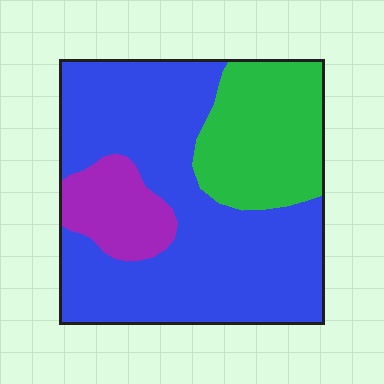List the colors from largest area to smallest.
From largest to smallest: blue, green, purple.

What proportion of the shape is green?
Green takes up between a sixth and a third of the shape.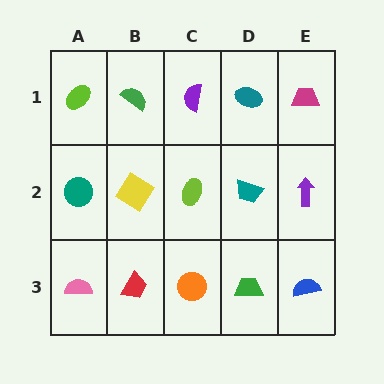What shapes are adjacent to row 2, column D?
A teal ellipse (row 1, column D), a green trapezoid (row 3, column D), a lime ellipse (row 2, column C), a purple arrow (row 2, column E).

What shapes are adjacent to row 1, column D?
A teal trapezoid (row 2, column D), a purple semicircle (row 1, column C), a magenta trapezoid (row 1, column E).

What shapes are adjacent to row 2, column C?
A purple semicircle (row 1, column C), an orange circle (row 3, column C), a yellow diamond (row 2, column B), a teal trapezoid (row 2, column D).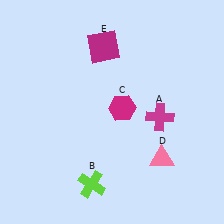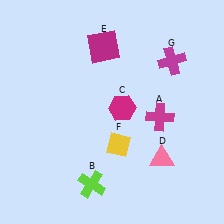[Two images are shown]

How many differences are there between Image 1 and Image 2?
There are 2 differences between the two images.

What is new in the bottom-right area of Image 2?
A yellow diamond (F) was added in the bottom-right area of Image 2.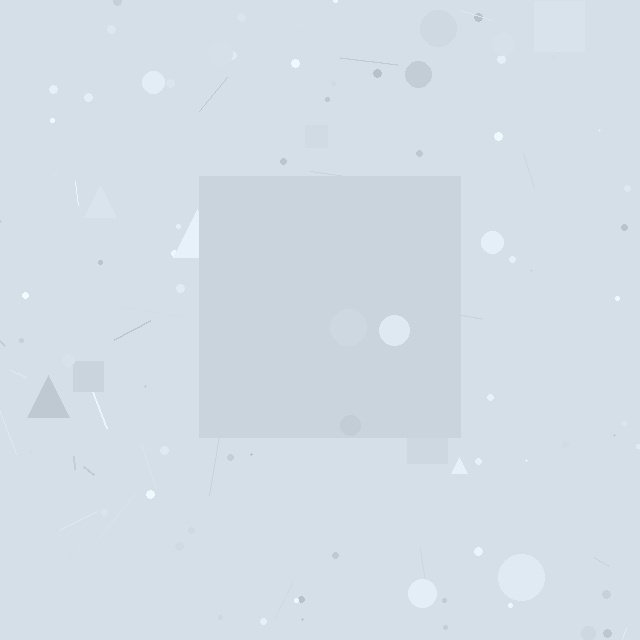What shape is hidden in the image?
A square is hidden in the image.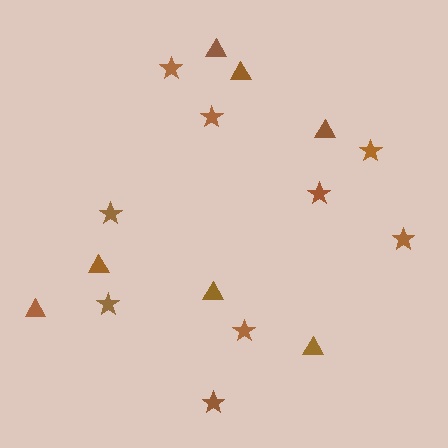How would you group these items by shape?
There are 2 groups: one group of stars (9) and one group of triangles (7).